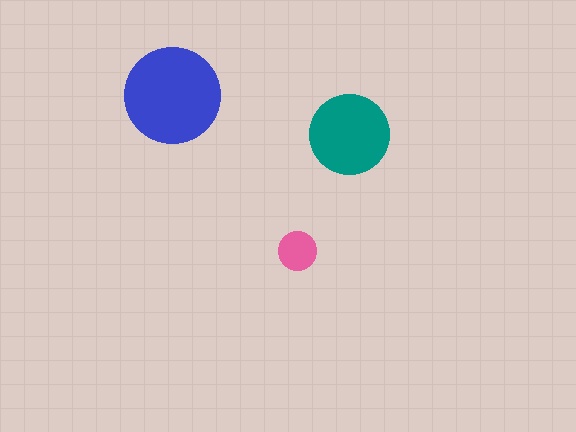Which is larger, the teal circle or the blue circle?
The blue one.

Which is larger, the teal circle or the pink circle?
The teal one.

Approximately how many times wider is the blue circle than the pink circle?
About 2.5 times wider.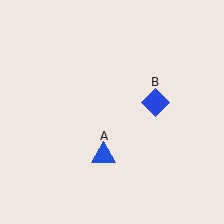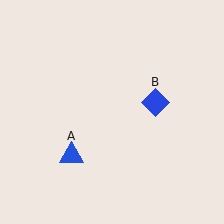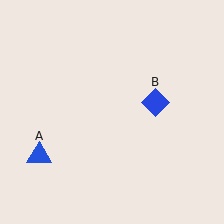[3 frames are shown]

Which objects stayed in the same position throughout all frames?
Blue diamond (object B) remained stationary.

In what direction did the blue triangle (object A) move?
The blue triangle (object A) moved left.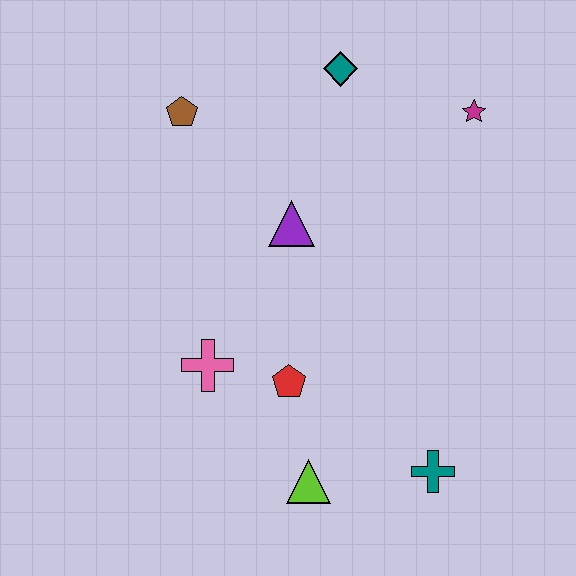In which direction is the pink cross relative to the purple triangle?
The pink cross is below the purple triangle.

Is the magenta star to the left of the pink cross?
No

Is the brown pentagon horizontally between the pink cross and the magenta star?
No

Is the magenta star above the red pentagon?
Yes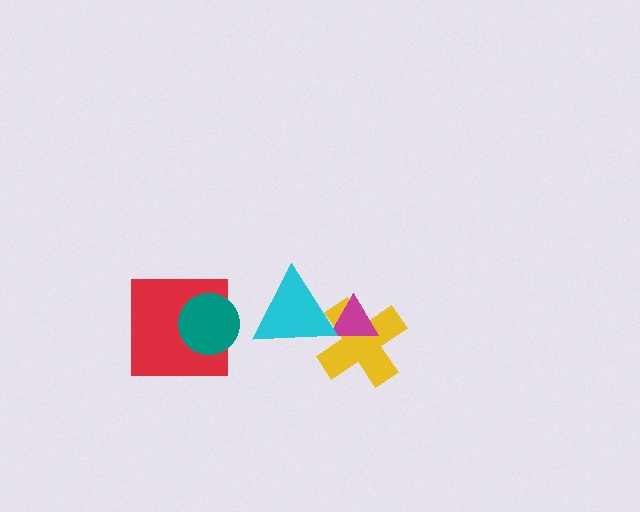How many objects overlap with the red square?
1 object overlaps with the red square.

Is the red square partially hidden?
Yes, it is partially covered by another shape.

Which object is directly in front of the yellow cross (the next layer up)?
The magenta triangle is directly in front of the yellow cross.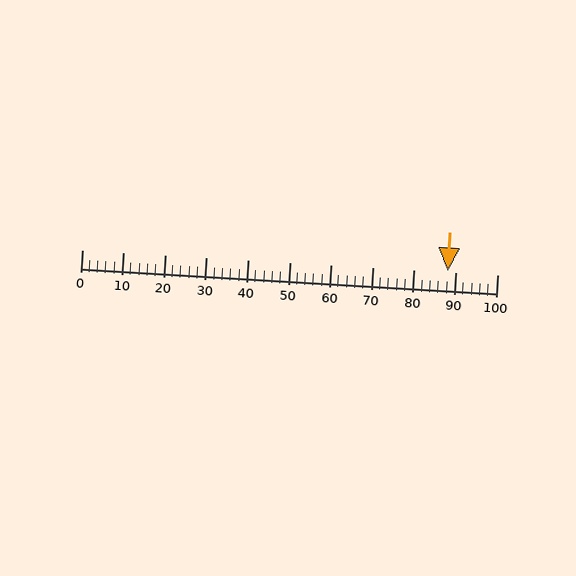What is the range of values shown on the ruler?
The ruler shows values from 0 to 100.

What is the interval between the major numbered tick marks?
The major tick marks are spaced 10 units apart.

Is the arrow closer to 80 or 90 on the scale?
The arrow is closer to 90.